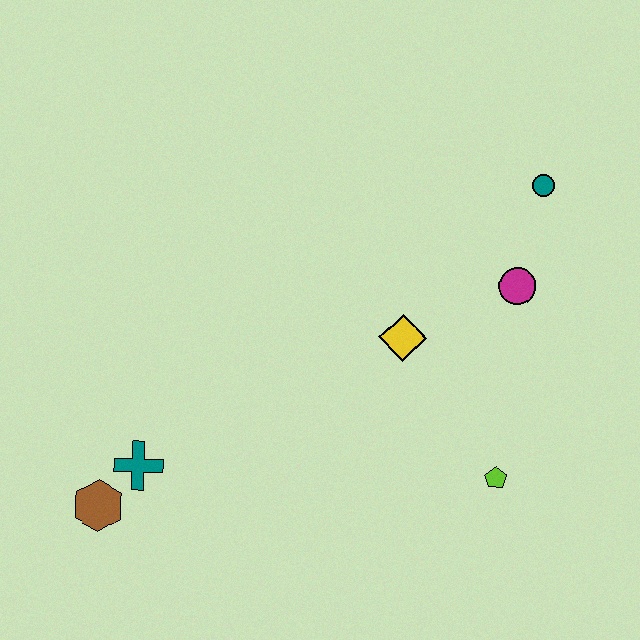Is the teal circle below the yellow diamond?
No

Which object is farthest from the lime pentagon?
The brown hexagon is farthest from the lime pentagon.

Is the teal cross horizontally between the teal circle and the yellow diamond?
No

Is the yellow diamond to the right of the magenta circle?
No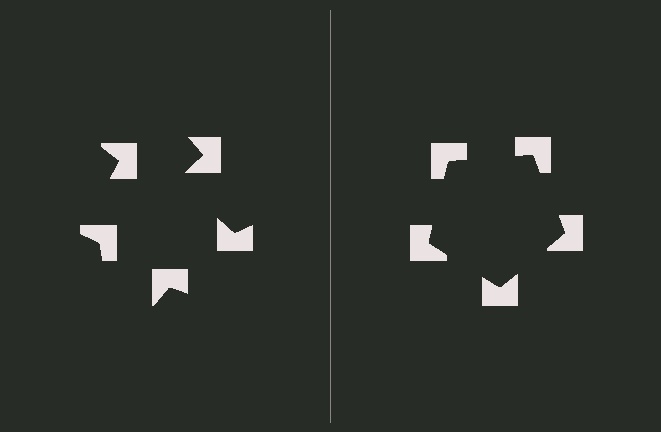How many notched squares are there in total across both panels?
10 — 5 on each side.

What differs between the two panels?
The notched squares are positioned identically on both sides; only the wedge orientations differ. On the right they align to a pentagon; on the left they are misaligned.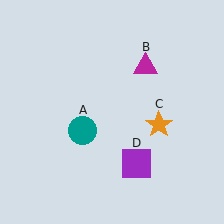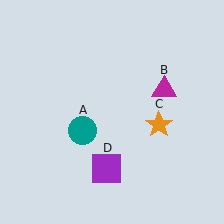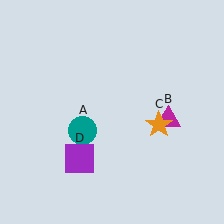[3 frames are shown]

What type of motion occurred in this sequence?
The magenta triangle (object B), purple square (object D) rotated clockwise around the center of the scene.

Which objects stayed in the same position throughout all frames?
Teal circle (object A) and orange star (object C) remained stationary.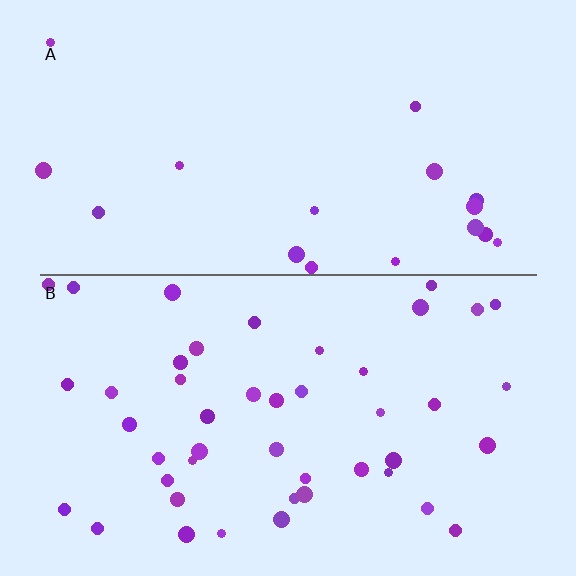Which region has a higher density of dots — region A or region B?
B (the bottom).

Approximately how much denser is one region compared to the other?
Approximately 2.6× — region B over region A.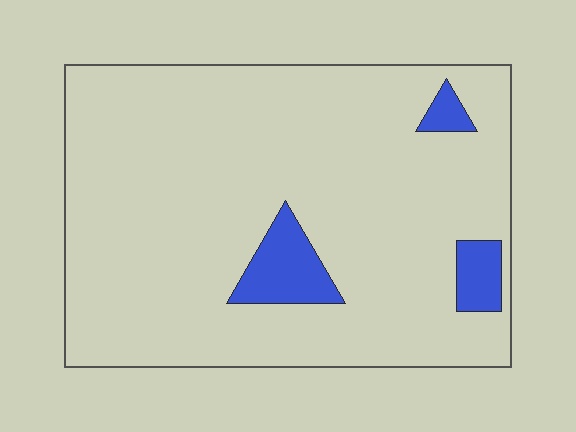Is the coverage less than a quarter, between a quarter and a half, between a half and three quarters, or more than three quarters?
Less than a quarter.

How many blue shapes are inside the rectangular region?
3.